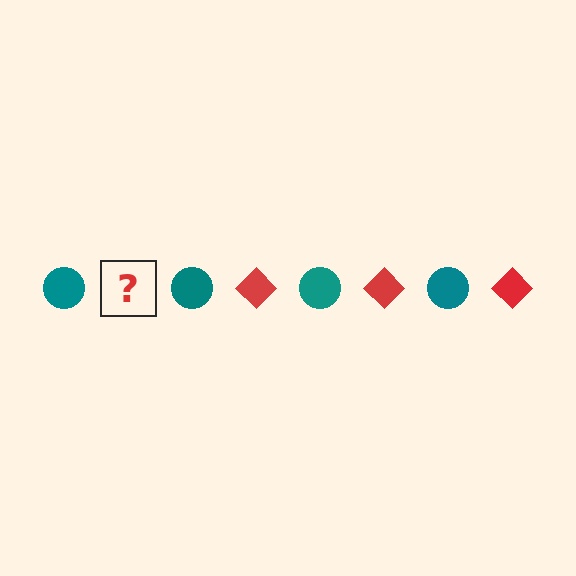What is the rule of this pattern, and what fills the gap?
The rule is that the pattern alternates between teal circle and red diamond. The gap should be filled with a red diamond.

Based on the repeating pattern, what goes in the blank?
The blank should be a red diamond.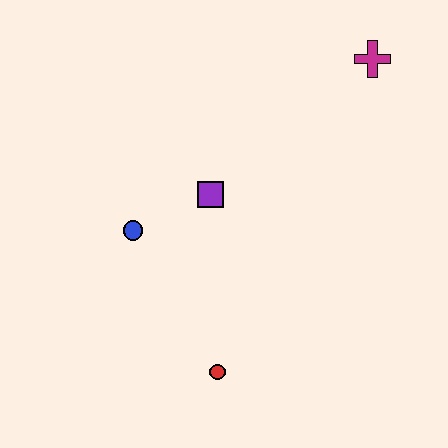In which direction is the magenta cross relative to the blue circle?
The magenta cross is to the right of the blue circle.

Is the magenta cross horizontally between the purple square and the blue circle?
No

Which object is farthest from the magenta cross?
The red circle is farthest from the magenta cross.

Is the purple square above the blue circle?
Yes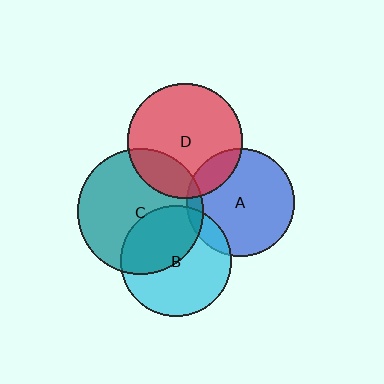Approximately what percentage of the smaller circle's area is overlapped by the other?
Approximately 15%.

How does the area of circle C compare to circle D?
Approximately 1.2 times.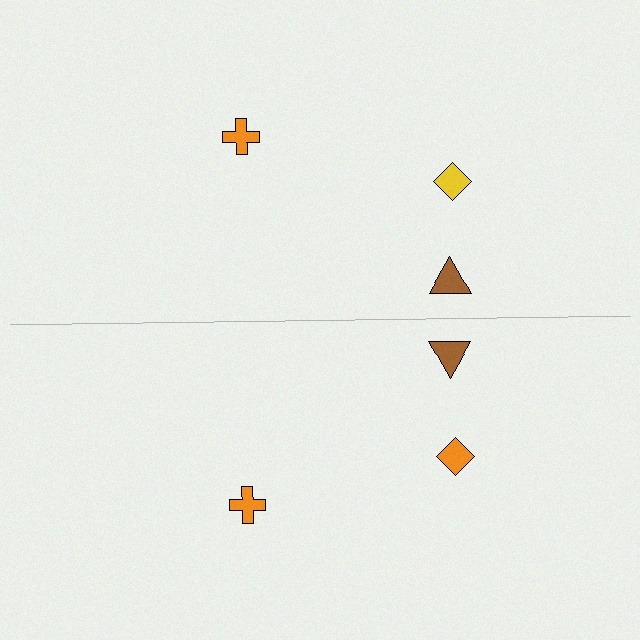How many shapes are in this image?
There are 6 shapes in this image.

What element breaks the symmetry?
The orange diamond on the bottom side breaks the symmetry — its mirror counterpart is yellow.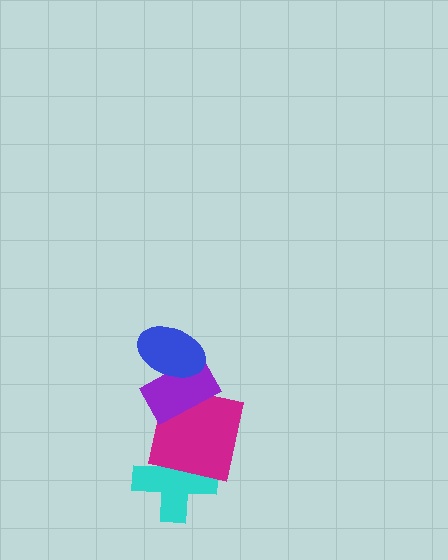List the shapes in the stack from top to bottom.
From top to bottom: the blue ellipse, the purple rectangle, the magenta square, the cyan cross.